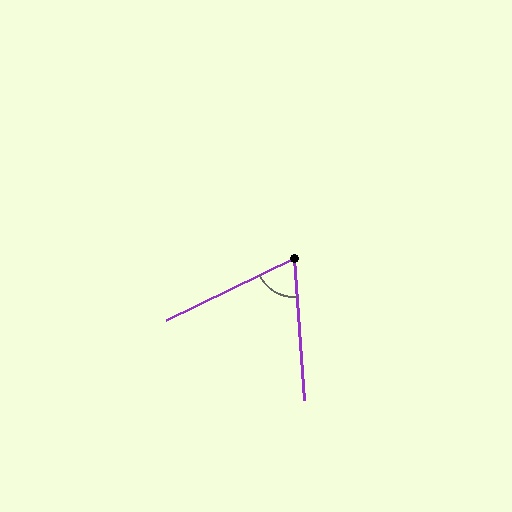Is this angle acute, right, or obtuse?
It is acute.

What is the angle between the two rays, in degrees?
Approximately 68 degrees.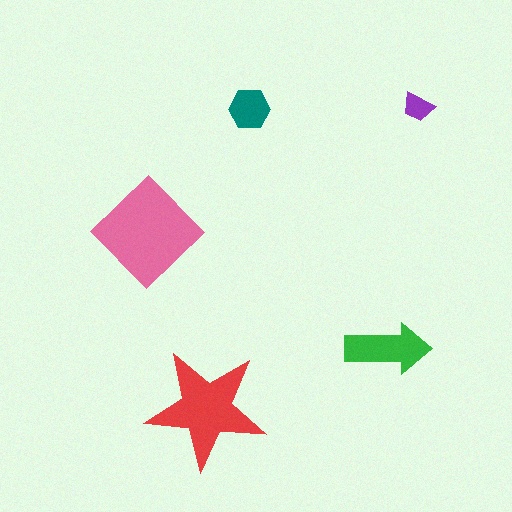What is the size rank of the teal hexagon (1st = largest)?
4th.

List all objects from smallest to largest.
The purple trapezoid, the teal hexagon, the green arrow, the red star, the pink diamond.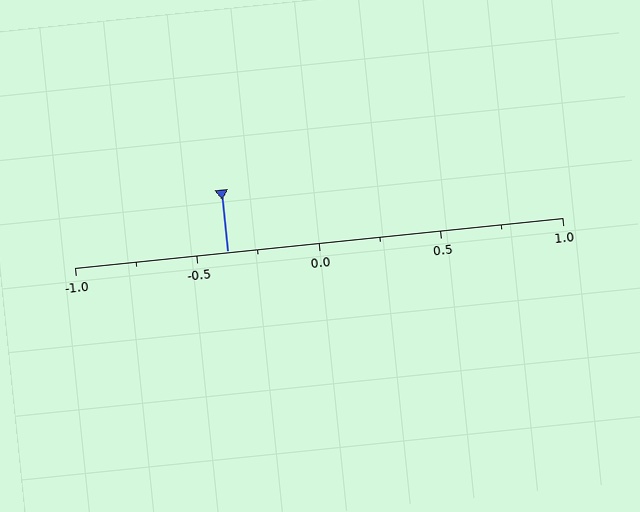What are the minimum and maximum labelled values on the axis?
The axis runs from -1.0 to 1.0.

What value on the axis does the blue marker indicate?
The marker indicates approximately -0.38.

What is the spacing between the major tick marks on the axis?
The major ticks are spaced 0.5 apart.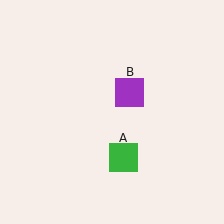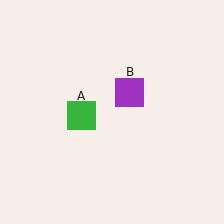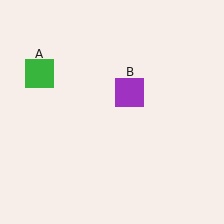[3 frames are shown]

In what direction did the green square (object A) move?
The green square (object A) moved up and to the left.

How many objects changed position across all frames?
1 object changed position: green square (object A).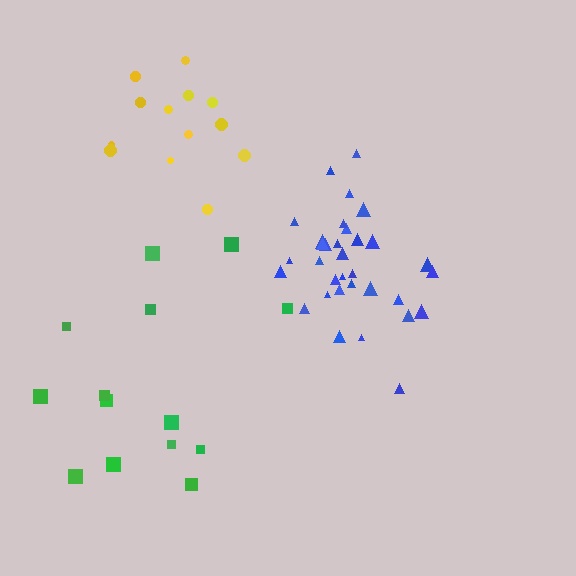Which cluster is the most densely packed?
Blue.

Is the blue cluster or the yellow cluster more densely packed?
Blue.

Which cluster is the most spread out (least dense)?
Green.